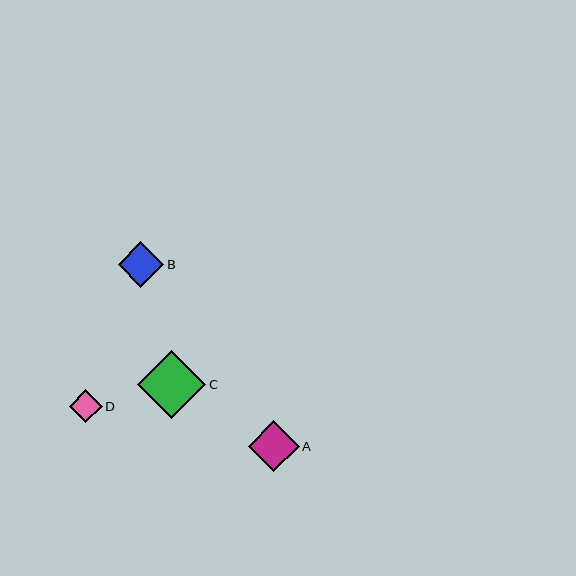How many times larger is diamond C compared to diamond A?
Diamond C is approximately 1.3 times the size of diamond A.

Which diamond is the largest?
Diamond C is the largest with a size of approximately 68 pixels.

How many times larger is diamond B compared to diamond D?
Diamond B is approximately 1.4 times the size of diamond D.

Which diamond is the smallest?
Diamond D is the smallest with a size of approximately 33 pixels.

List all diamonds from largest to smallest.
From largest to smallest: C, A, B, D.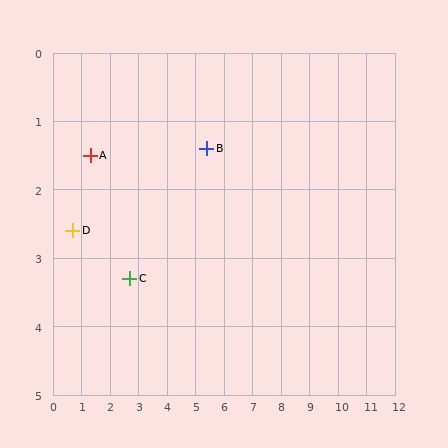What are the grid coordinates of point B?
Point B is at approximately (5.4, 1.4).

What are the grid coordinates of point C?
Point C is at approximately (2.7, 3.3).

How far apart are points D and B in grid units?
Points D and B are about 4.9 grid units apart.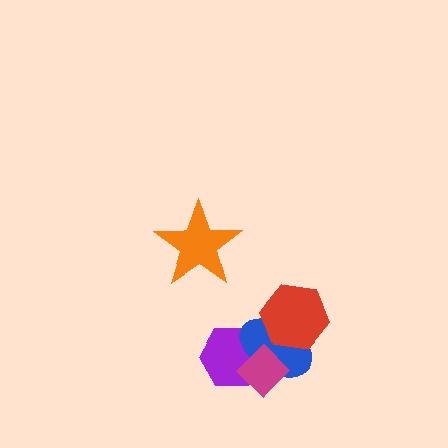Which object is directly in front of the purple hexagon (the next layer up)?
The blue ellipse is directly in front of the purple hexagon.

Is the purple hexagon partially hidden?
Yes, it is partially covered by another shape.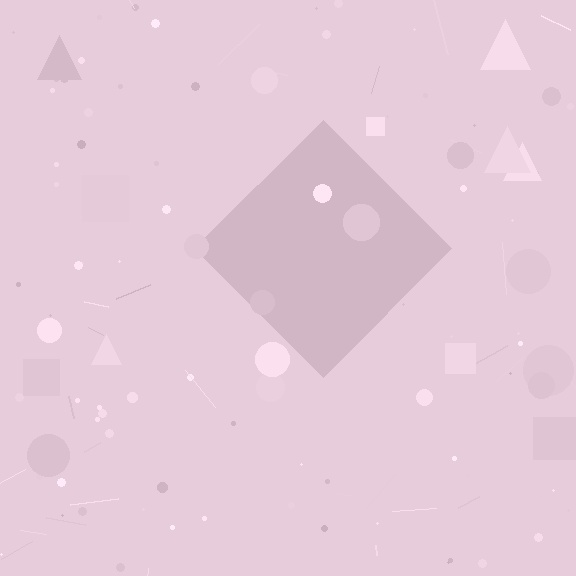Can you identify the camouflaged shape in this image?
The camouflaged shape is a diamond.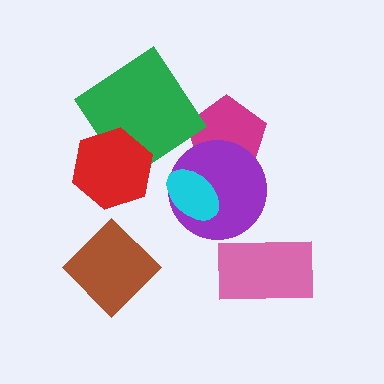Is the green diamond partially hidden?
Yes, it is partially covered by another shape.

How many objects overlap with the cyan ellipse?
1 object overlaps with the cyan ellipse.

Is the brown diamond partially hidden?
No, no other shape covers it.